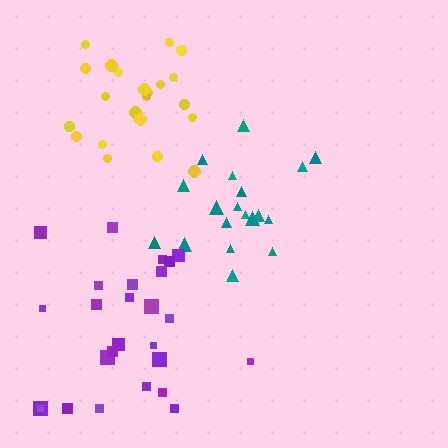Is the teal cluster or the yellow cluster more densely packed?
Teal.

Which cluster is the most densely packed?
Teal.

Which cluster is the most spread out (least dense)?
Purple.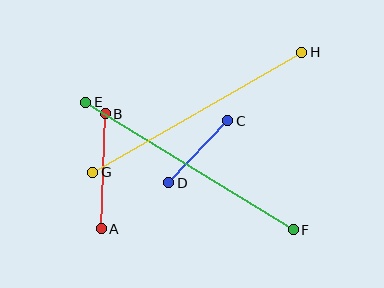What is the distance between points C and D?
The distance is approximately 86 pixels.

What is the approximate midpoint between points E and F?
The midpoint is at approximately (190, 166) pixels.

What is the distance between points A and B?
The distance is approximately 115 pixels.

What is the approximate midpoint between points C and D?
The midpoint is at approximately (198, 152) pixels.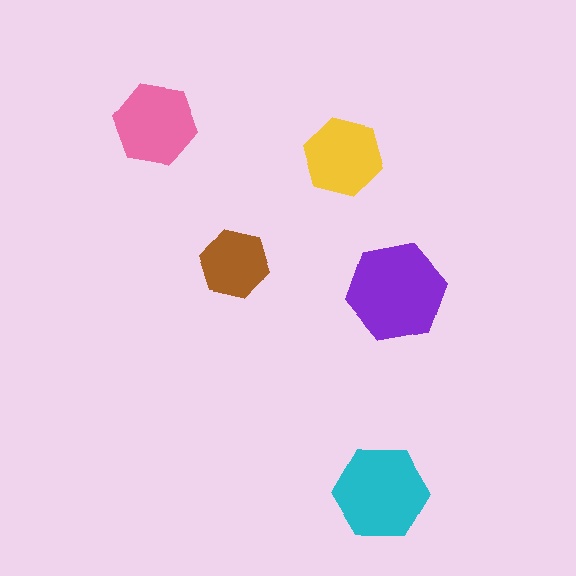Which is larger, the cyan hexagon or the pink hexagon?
The cyan one.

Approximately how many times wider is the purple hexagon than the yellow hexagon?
About 1.5 times wider.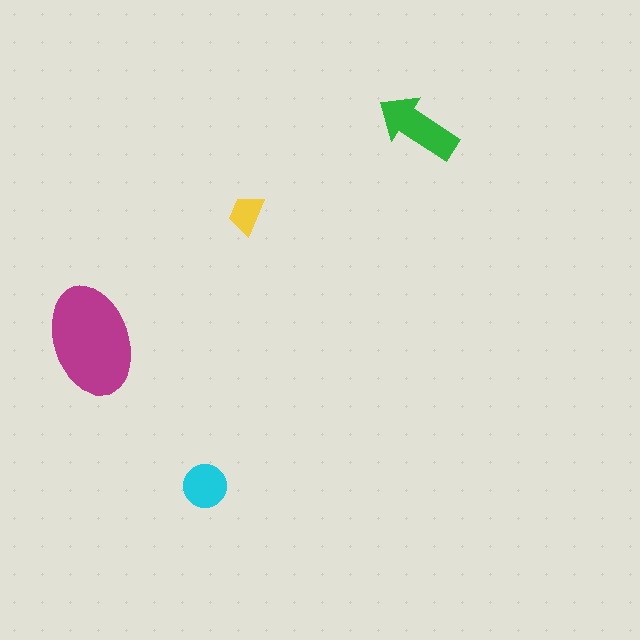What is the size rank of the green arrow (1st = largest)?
2nd.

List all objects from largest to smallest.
The magenta ellipse, the green arrow, the cyan circle, the yellow trapezoid.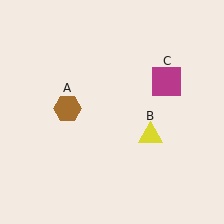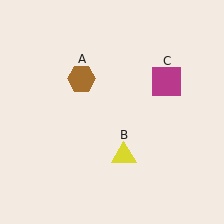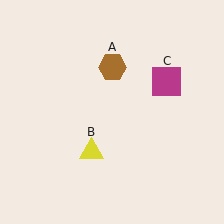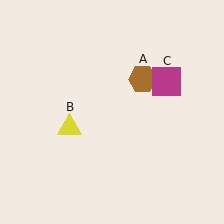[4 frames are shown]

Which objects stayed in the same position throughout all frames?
Magenta square (object C) remained stationary.